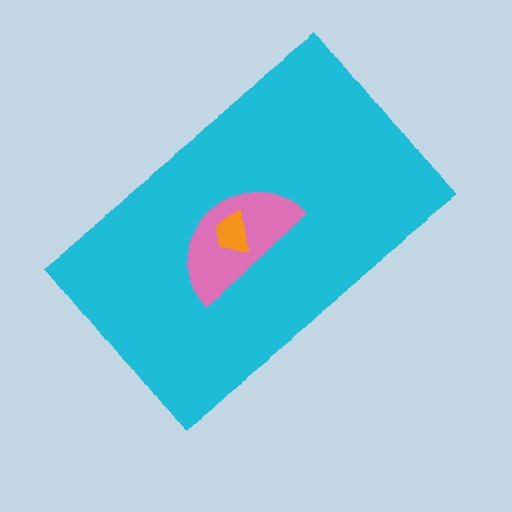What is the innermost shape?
The orange trapezoid.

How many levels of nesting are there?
3.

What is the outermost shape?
The cyan rectangle.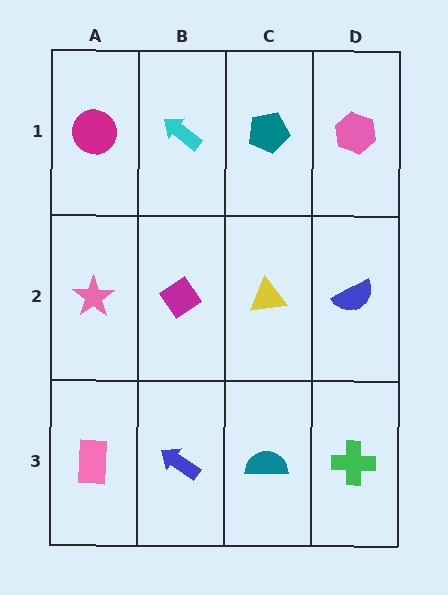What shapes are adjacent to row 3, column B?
A magenta diamond (row 2, column B), a pink rectangle (row 3, column A), a teal semicircle (row 3, column C).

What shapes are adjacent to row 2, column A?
A magenta circle (row 1, column A), a pink rectangle (row 3, column A), a magenta diamond (row 2, column B).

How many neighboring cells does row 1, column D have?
2.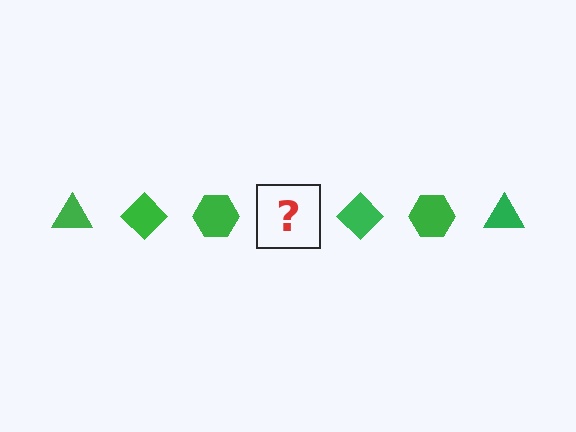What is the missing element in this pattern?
The missing element is a green triangle.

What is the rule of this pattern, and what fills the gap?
The rule is that the pattern cycles through triangle, diamond, hexagon shapes in green. The gap should be filled with a green triangle.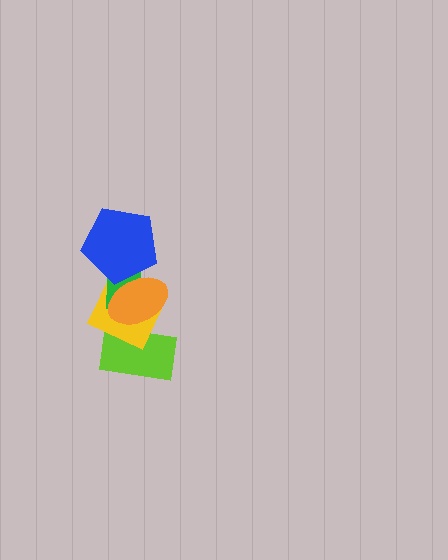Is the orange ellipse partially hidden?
No, no other shape covers it.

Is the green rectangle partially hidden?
Yes, it is partially covered by another shape.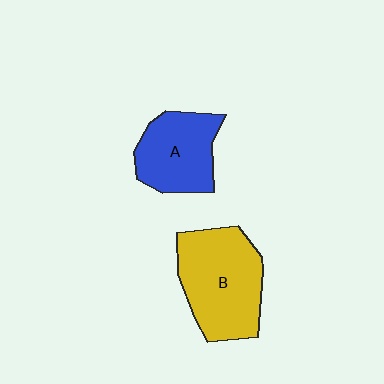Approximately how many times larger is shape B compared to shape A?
Approximately 1.4 times.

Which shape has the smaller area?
Shape A (blue).